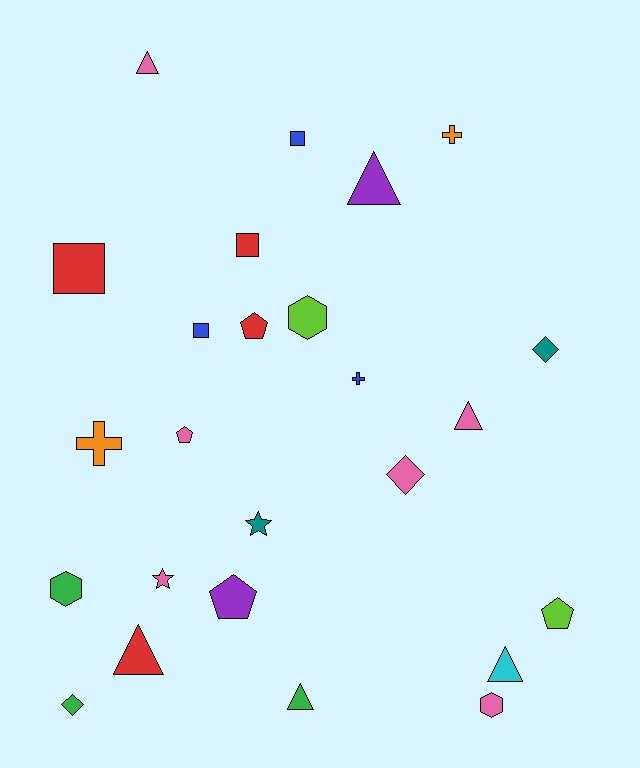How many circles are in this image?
There are no circles.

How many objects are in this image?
There are 25 objects.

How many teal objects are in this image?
There are 2 teal objects.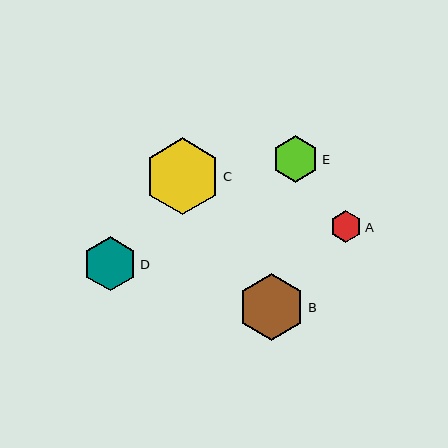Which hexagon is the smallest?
Hexagon A is the smallest with a size of approximately 32 pixels.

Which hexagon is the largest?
Hexagon C is the largest with a size of approximately 76 pixels.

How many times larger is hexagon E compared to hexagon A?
Hexagon E is approximately 1.5 times the size of hexagon A.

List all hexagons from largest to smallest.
From largest to smallest: C, B, D, E, A.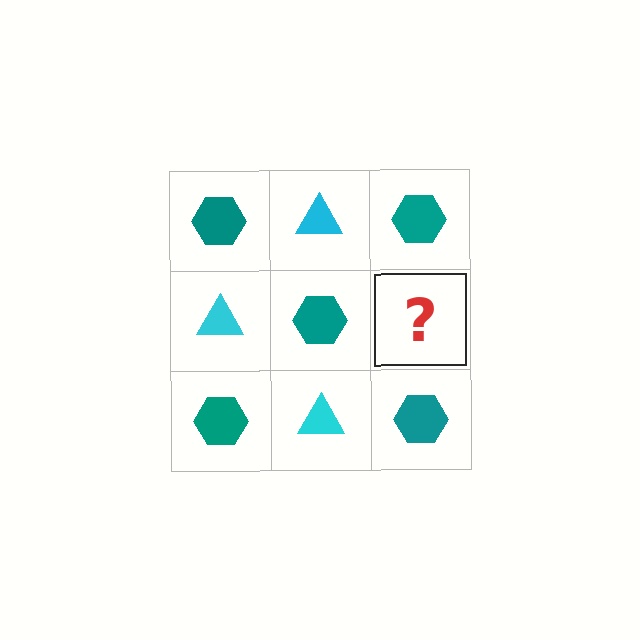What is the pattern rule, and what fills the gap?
The rule is that it alternates teal hexagon and cyan triangle in a checkerboard pattern. The gap should be filled with a cyan triangle.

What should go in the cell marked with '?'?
The missing cell should contain a cyan triangle.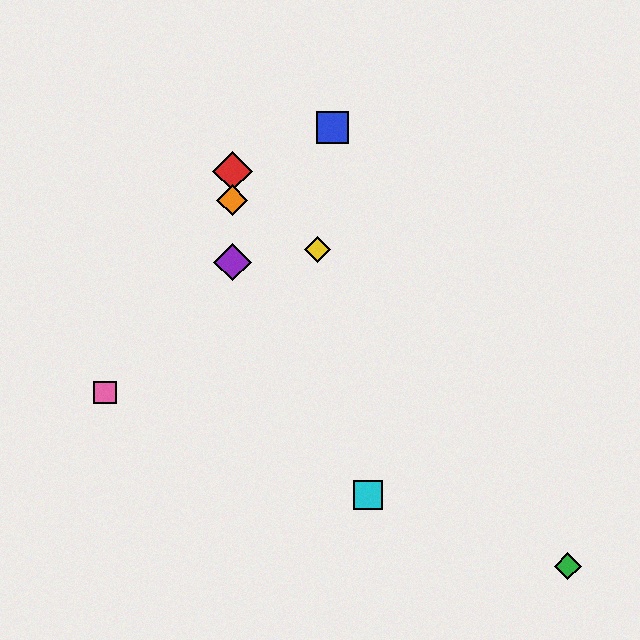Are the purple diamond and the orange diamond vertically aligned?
Yes, both are at x≈232.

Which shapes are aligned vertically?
The red diamond, the purple diamond, the orange diamond are aligned vertically.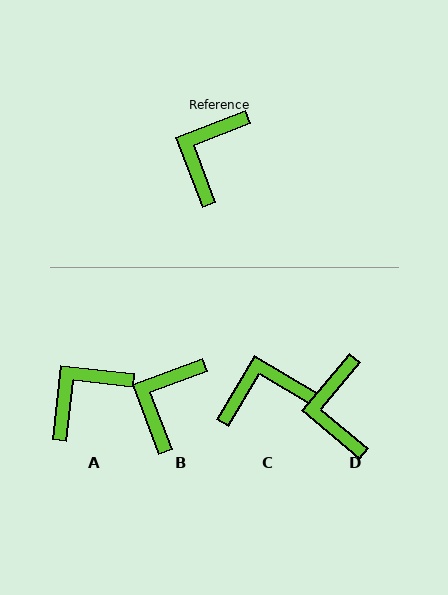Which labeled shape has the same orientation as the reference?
B.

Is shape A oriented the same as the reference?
No, it is off by about 27 degrees.